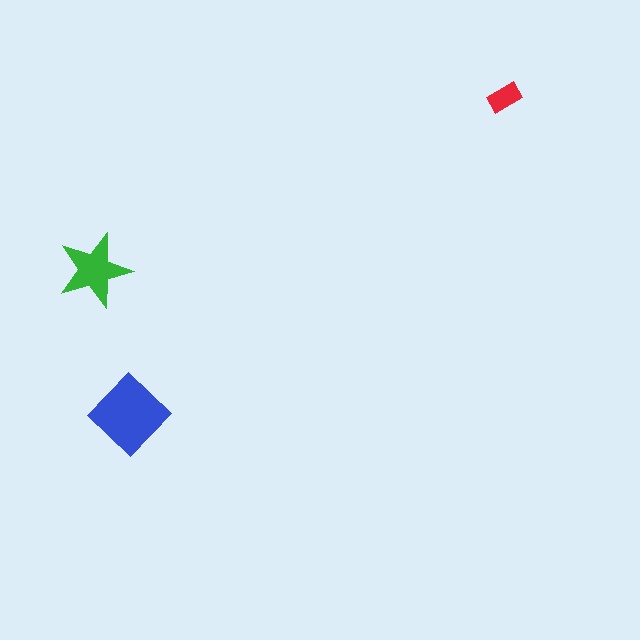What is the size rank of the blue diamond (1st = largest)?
1st.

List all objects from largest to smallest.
The blue diamond, the green star, the red rectangle.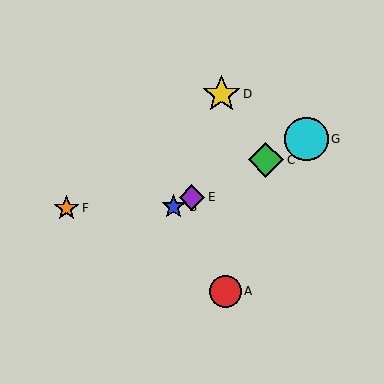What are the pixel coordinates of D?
Object D is at (221, 94).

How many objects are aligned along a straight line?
4 objects (B, C, E, G) are aligned along a straight line.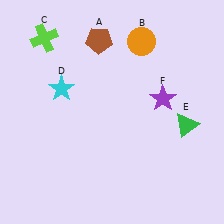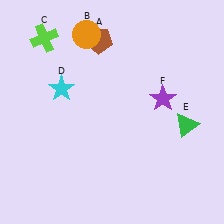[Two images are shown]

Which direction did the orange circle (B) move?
The orange circle (B) moved left.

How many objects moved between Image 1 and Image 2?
1 object moved between the two images.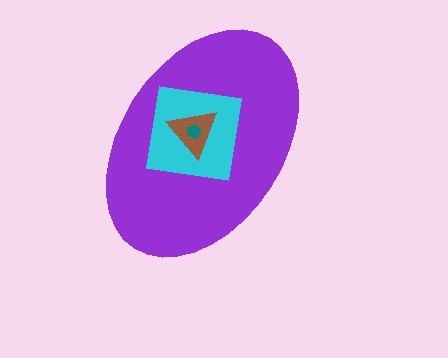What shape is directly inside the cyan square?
The brown triangle.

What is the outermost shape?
The purple ellipse.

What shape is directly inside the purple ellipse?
The cyan square.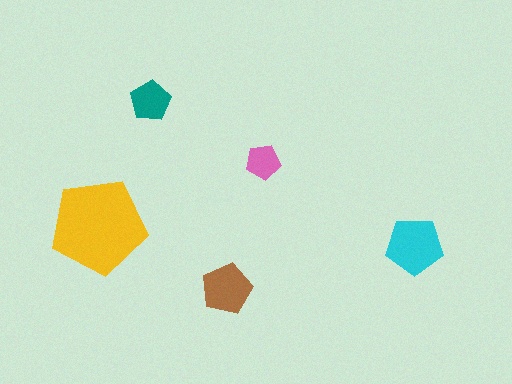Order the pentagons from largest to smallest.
the yellow one, the cyan one, the brown one, the teal one, the pink one.